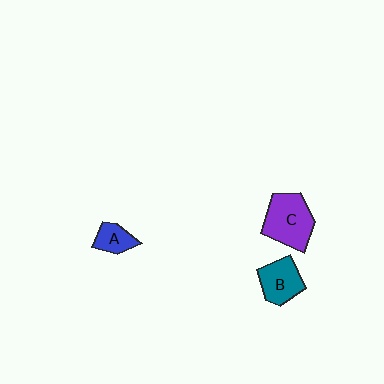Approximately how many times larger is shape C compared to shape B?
Approximately 1.4 times.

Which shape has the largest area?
Shape C (purple).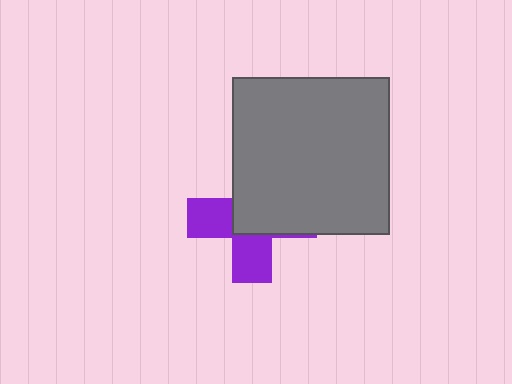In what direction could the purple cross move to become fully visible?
The purple cross could move toward the lower-left. That would shift it out from behind the gray square entirely.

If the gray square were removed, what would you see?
You would see the complete purple cross.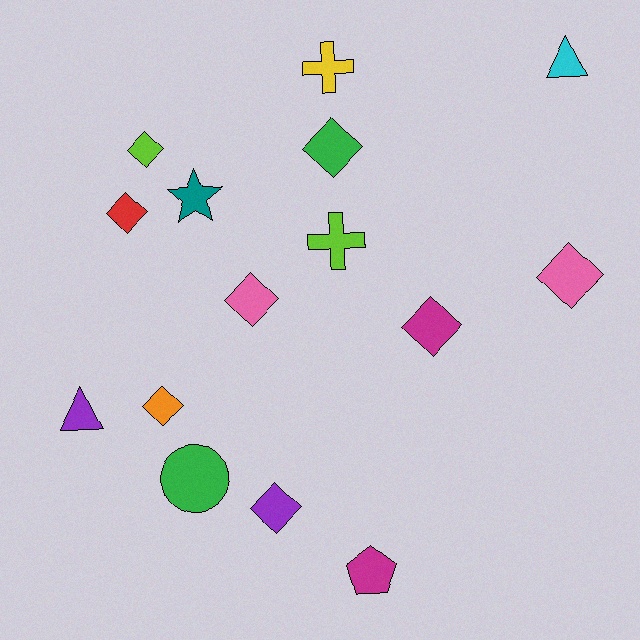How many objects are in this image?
There are 15 objects.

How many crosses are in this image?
There are 2 crosses.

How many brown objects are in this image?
There are no brown objects.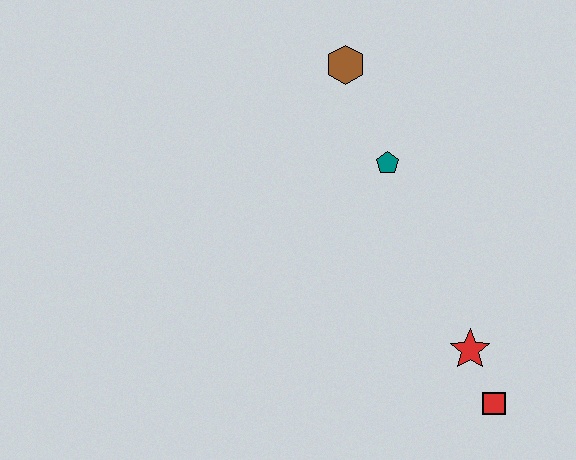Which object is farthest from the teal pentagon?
The red square is farthest from the teal pentagon.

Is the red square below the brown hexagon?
Yes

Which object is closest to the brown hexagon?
The teal pentagon is closest to the brown hexagon.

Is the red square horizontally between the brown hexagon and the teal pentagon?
No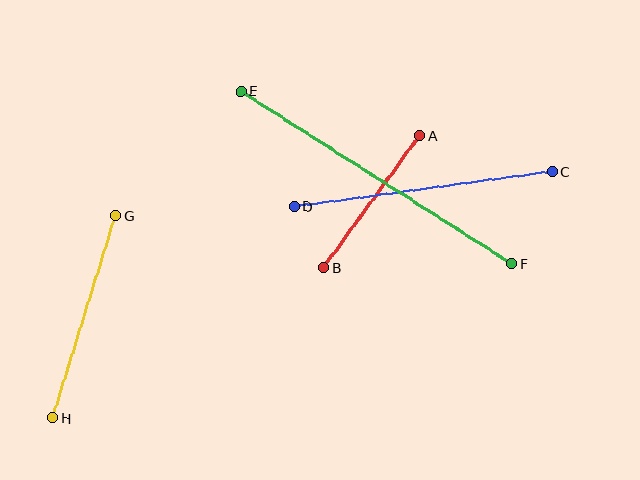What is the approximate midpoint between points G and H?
The midpoint is at approximately (84, 317) pixels.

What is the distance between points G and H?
The distance is approximately 212 pixels.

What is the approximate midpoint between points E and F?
The midpoint is at approximately (377, 177) pixels.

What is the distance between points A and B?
The distance is approximately 163 pixels.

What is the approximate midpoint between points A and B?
The midpoint is at approximately (372, 201) pixels.